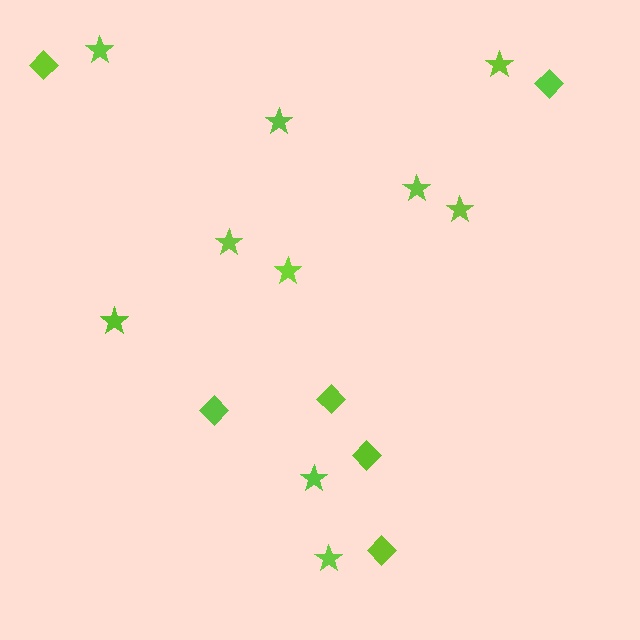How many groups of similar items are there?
There are 2 groups: one group of diamonds (6) and one group of stars (10).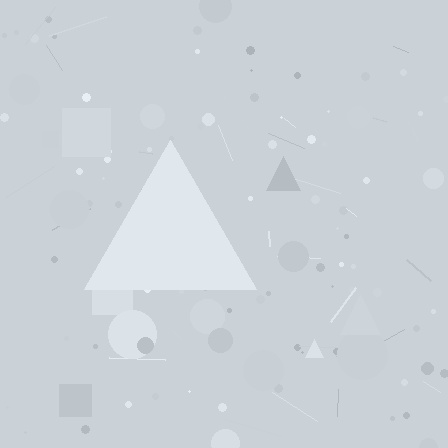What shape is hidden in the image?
A triangle is hidden in the image.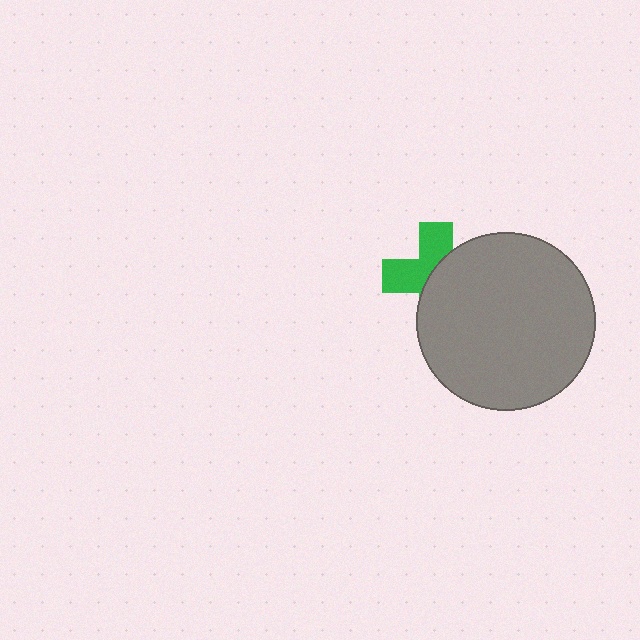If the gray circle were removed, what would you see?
You would see the complete green cross.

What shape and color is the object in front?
The object in front is a gray circle.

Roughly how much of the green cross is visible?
About half of it is visible (roughly 46%).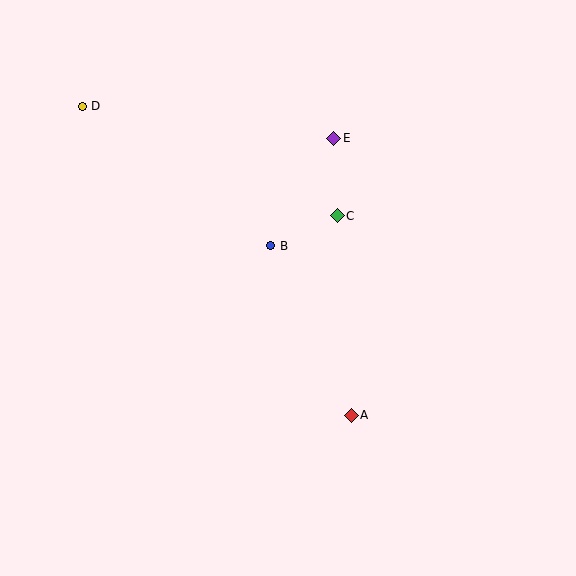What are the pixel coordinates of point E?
Point E is at (334, 138).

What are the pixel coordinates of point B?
Point B is at (271, 246).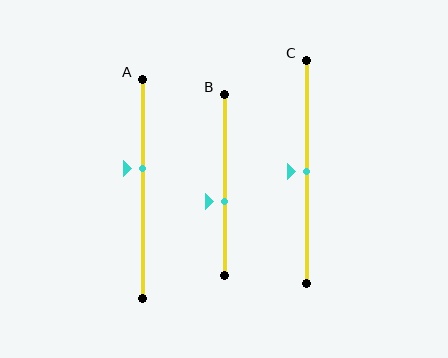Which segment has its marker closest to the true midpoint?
Segment C has its marker closest to the true midpoint.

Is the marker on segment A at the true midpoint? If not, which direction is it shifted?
No, the marker on segment A is shifted upward by about 9% of the segment length.